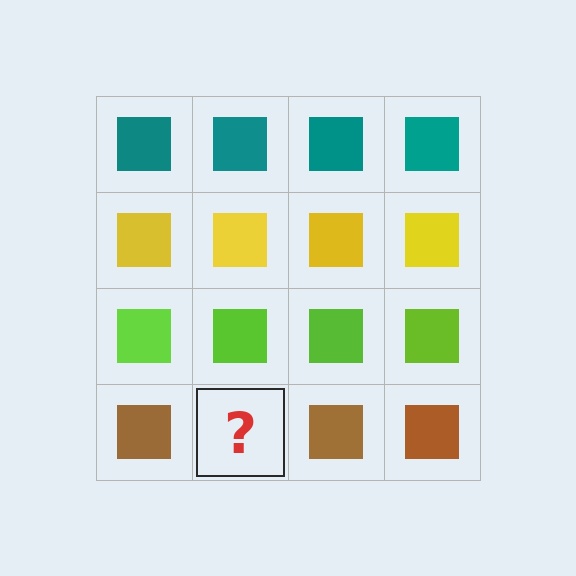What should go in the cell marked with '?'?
The missing cell should contain a brown square.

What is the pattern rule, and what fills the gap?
The rule is that each row has a consistent color. The gap should be filled with a brown square.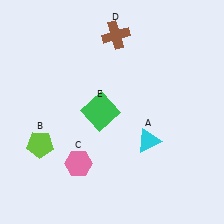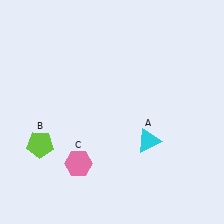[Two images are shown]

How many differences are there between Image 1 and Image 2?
There are 2 differences between the two images.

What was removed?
The brown cross (D), the green square (E) were removed in Image 2.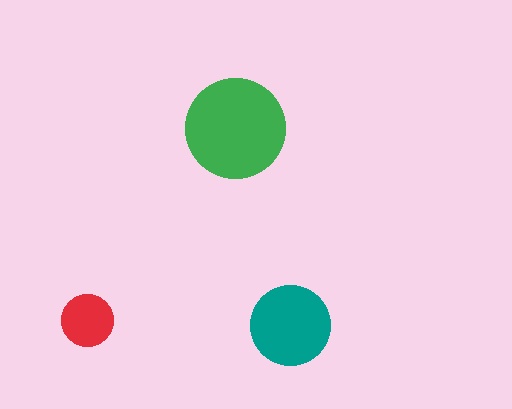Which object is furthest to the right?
The teal circle is rightmost.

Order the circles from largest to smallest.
the green one, the teal one, the red one.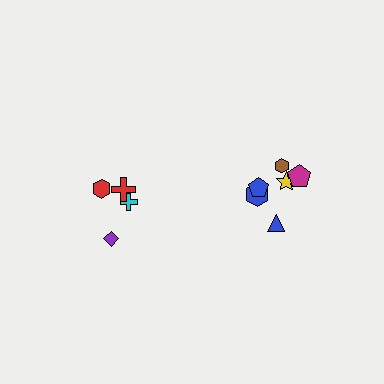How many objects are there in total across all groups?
There are 10 objects.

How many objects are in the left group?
There are 4 objects.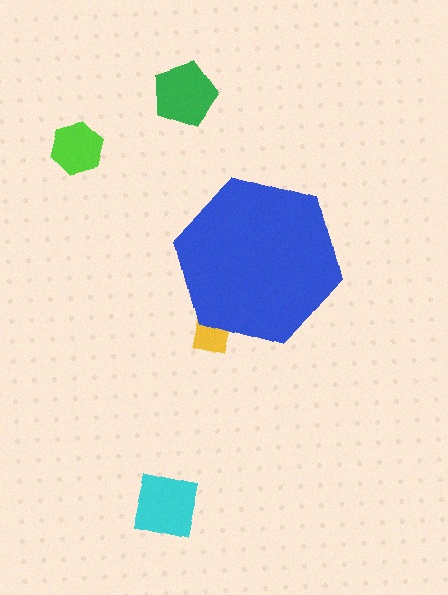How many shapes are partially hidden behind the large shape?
1 shape is partially hidden.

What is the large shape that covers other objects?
A blue hexagon.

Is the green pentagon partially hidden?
No, the green pentagon is fully visible.